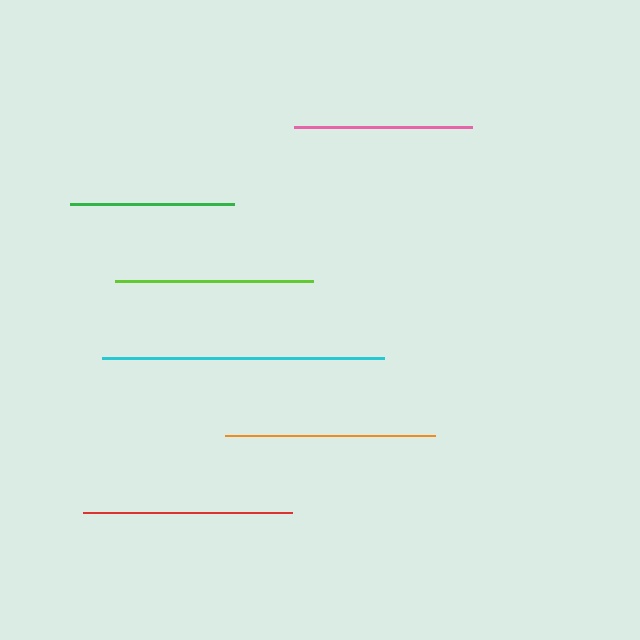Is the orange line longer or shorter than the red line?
The orange line is longer than the red line.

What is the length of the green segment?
The green segment is approximately 164 pixels long.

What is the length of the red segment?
The red segment is approximately 209 pixels long.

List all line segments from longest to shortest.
From longest to shortest: cyan, orange, red, lime, pink, green.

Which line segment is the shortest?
The green line is the shortest at approximately 164 pixels.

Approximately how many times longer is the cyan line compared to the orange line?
The cyan line is approximately 1.3 times the length of the orange line.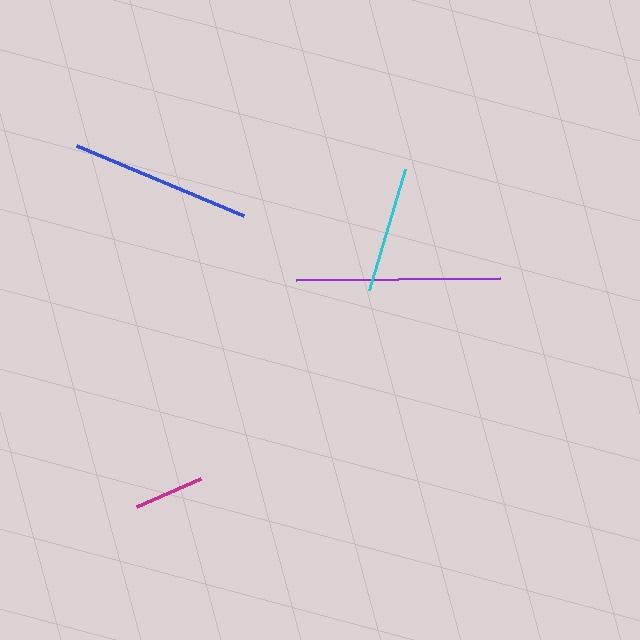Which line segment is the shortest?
The magenta line is the shortest at approximately 70 pixels.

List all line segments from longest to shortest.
From longest to shortest: purple, blue, cyan, magenta.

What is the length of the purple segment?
The purple segment is approximately 204 pixels long.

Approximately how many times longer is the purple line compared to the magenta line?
The purple line is approximately 2.9 times the length of the magenta line.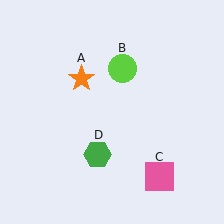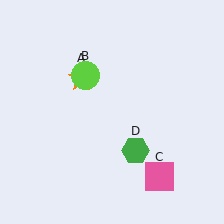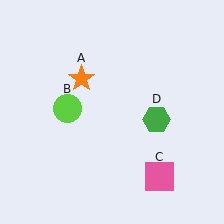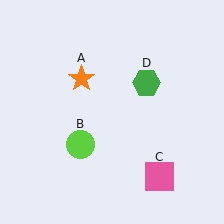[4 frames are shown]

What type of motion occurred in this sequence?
The lime circle (object B), green hexagon (object D) rotated counterclockwise around the center of the scene.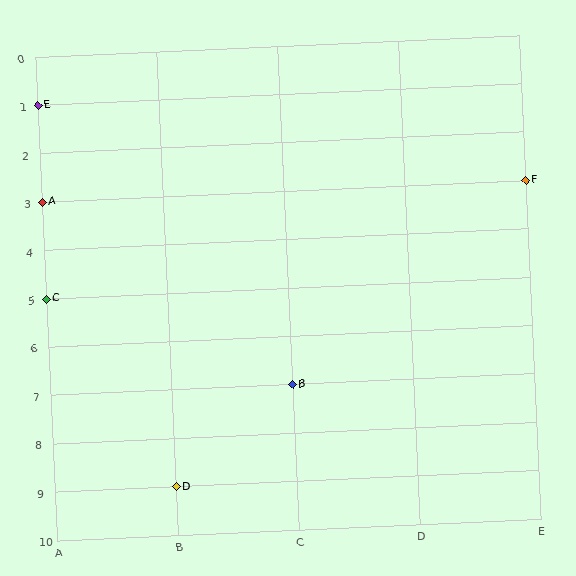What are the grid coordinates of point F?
Point F is at grid coordinates (E, 3).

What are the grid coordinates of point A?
Point A is at grid coordinates (A, 3).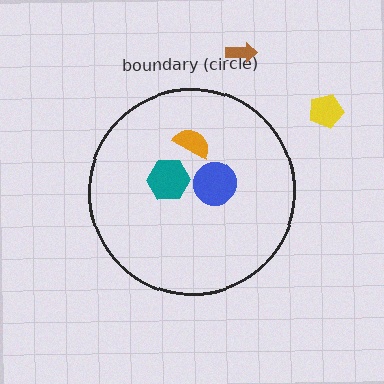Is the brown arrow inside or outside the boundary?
Outside.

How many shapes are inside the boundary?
3 inside, 2 outside.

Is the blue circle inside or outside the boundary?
Inside.